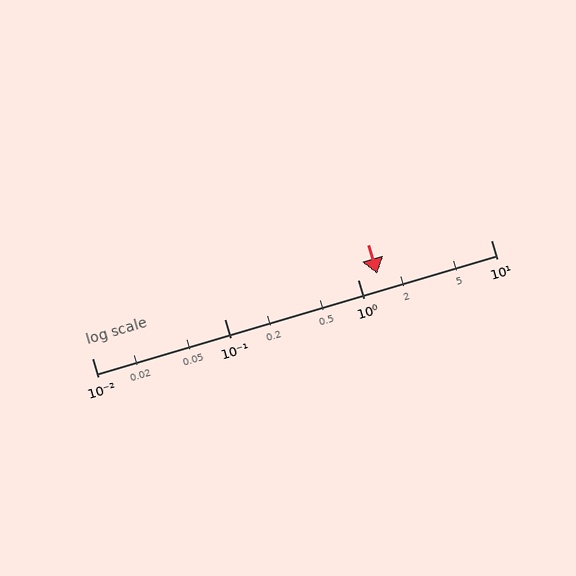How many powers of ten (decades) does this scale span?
The scale spans 3 decades, from 0.01 to 10.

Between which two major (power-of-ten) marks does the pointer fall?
The pointer is between 1 and 10.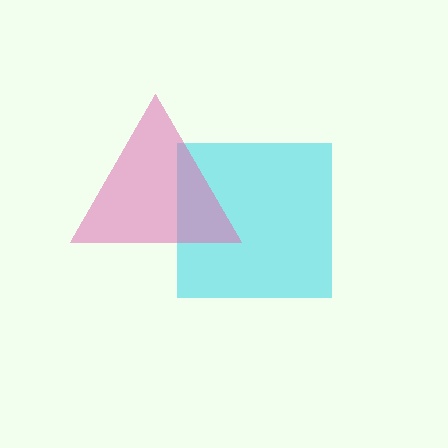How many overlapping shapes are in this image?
There are 2 overlapping shapes in the image.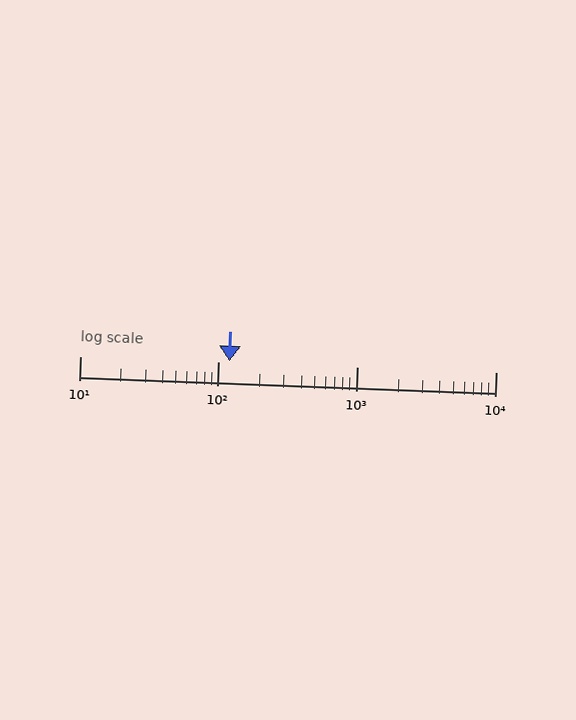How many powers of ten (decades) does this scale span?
The scale spans 3 decades, from 10 to 10000.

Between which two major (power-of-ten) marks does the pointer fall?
The pointer is between 100 and 1000.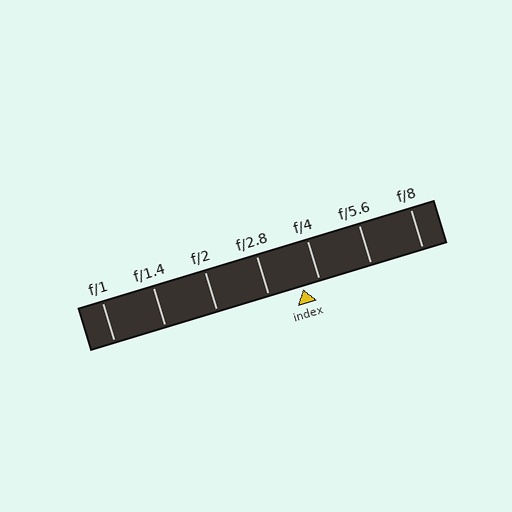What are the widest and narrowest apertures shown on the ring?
The widest aperture shown is f/1 and the narrowest is f/8.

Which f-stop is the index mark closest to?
The index mark is closest to f/4.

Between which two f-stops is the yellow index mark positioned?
The index mark is between f/2.8 and f/4.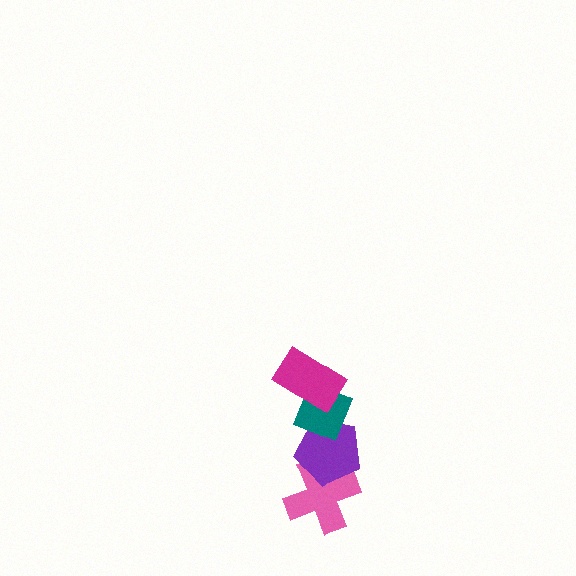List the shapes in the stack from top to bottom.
From top to bottom: the magenta rectangle, the teal diamond, the purple pentagon, the pink cross.